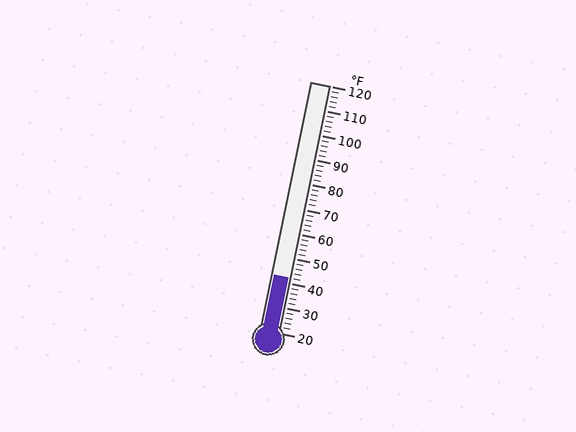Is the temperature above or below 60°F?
The temperature is below 60°F.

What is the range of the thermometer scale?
The thermometer scale ranges from 20°F to 120°F.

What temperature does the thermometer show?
The thermometer shows approximately 42°F.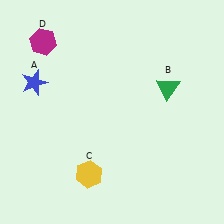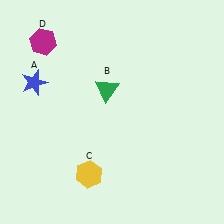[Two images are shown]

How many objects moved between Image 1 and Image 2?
1 object moved between the two images.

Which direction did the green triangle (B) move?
The green triangle (B) moved left.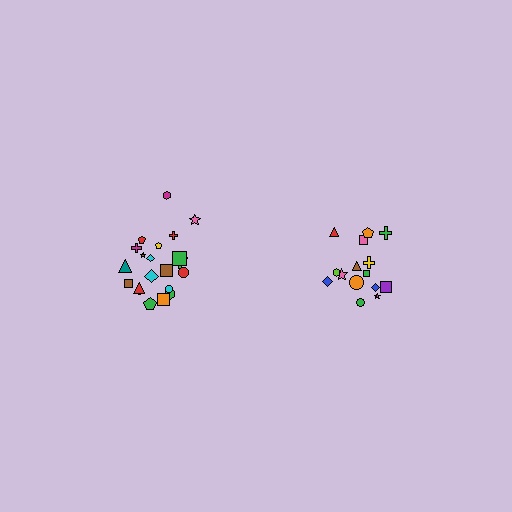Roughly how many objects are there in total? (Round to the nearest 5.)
Roughly 35 objects in total.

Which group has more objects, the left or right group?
The left group.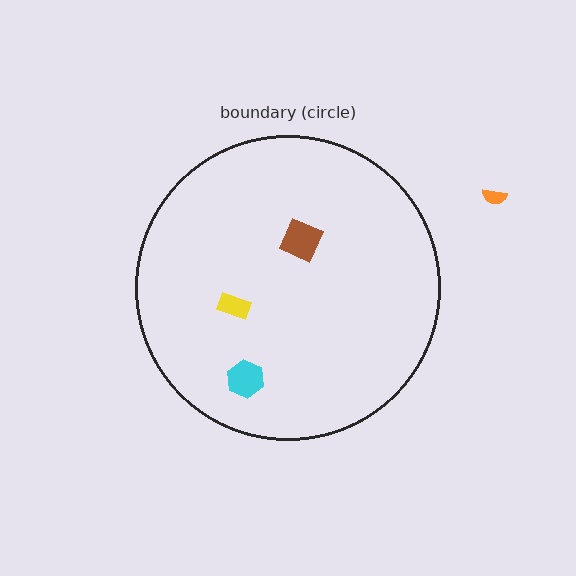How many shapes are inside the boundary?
3 inside, 1 outside.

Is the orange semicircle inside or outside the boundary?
Outside.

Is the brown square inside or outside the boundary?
Inside.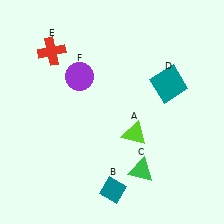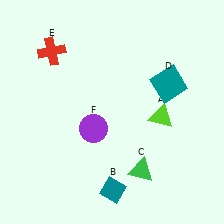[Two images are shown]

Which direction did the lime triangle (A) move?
The lime triangle (A) moved right.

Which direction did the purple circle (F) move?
The purple circle (F) moved down.